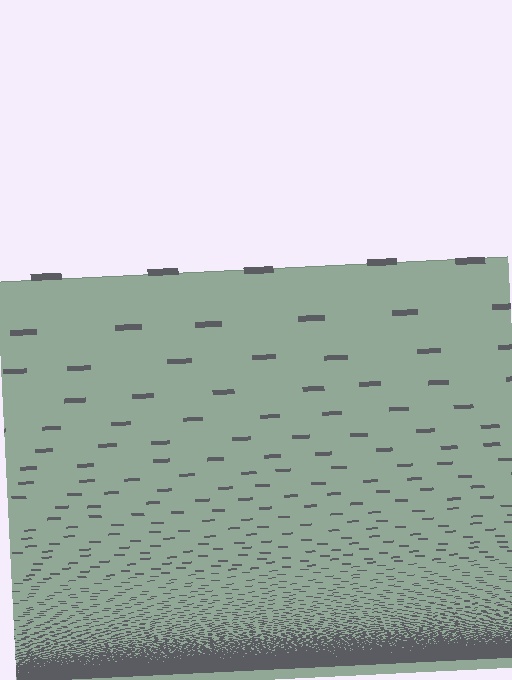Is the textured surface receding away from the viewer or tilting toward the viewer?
The surface appears to tilt toward the viewer. Texture elements get larger and sparser toward the top.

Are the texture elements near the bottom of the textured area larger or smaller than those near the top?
Smaller. The gradient is inverted — elements near the bottom are smaller and denser.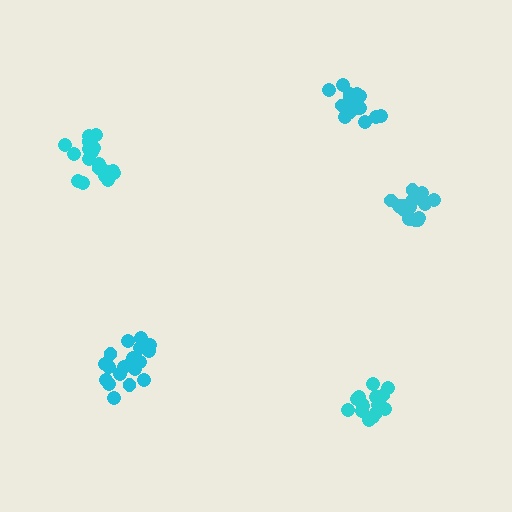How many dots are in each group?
Group 1: 16 dots, Group 2: 17 dots, Group 3: 17 dots, Group 4: 18 dots, Group 5: 20 dots (88 total).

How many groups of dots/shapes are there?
There are 5 groups.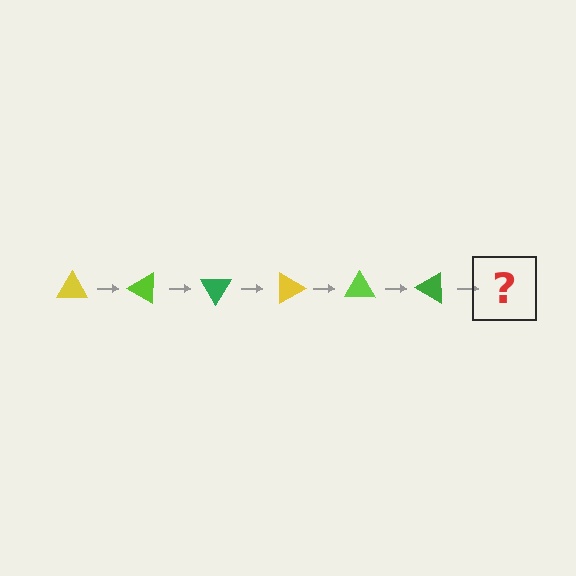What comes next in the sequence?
The next element should be a yellow triangle, rotated 180 degrees from the start.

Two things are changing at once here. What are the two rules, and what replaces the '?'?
The two rules are that it rotates 30 degrees each step and the color cycles through yellow, lime, and green. The '?' should be a yellow triangle, rotated 180 degrees from the start.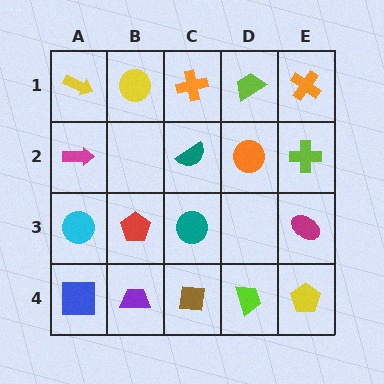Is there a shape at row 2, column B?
No, that cell is empty.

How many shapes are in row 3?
4 shapes.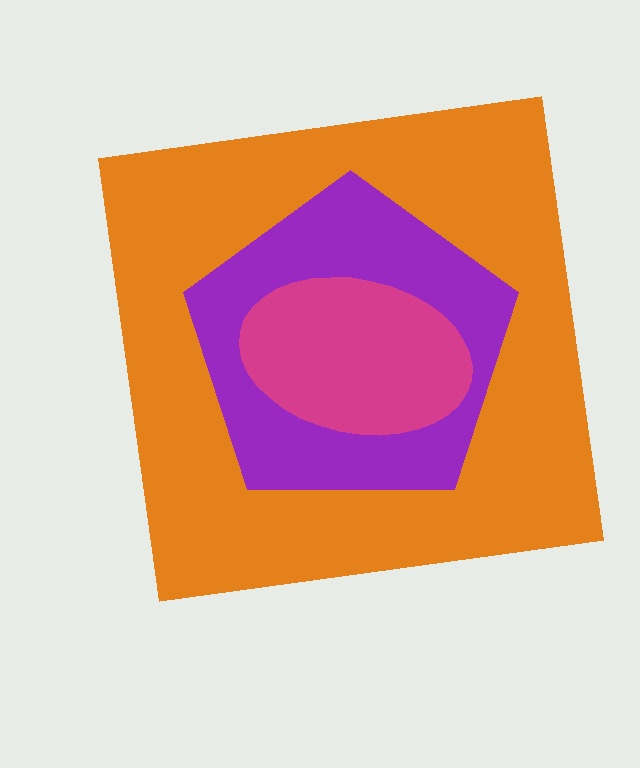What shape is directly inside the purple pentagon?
The magenta ellipse.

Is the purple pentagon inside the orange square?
Yes.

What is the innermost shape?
The magenta ellipse.